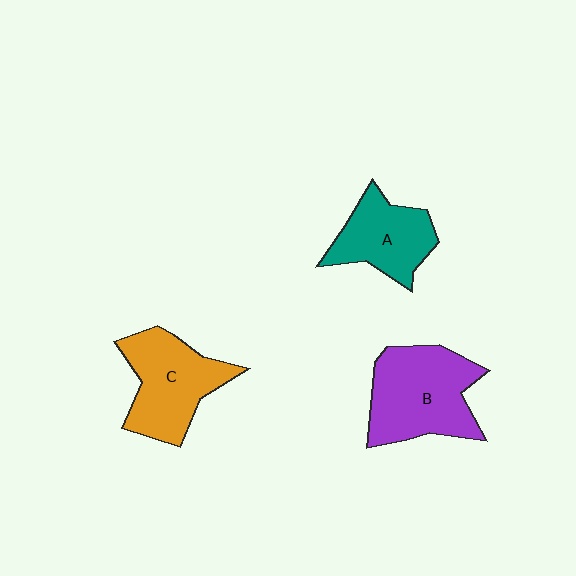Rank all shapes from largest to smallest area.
From largest to smallest: B (purple), C (orange), A (teal).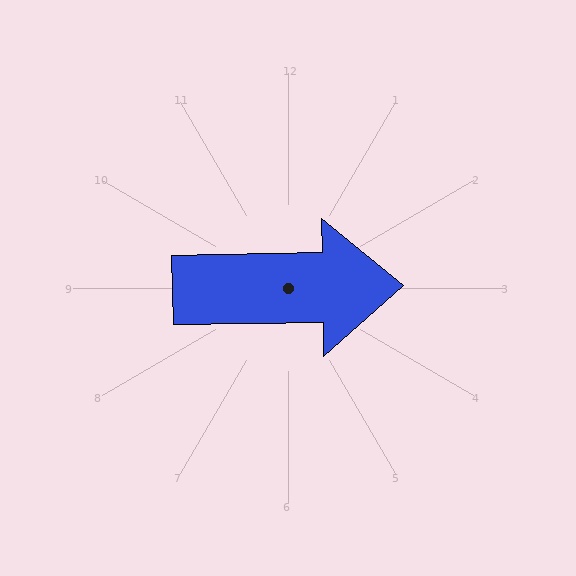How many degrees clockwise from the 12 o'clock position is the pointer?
Approximately 89 degrees.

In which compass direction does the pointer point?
East.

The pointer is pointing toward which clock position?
Roughly 3 o'clock.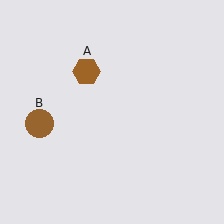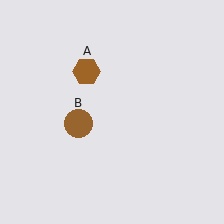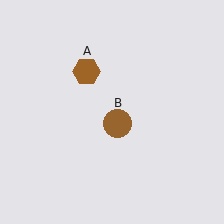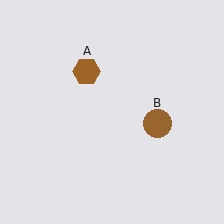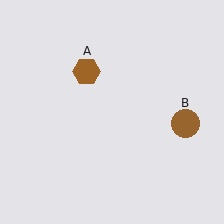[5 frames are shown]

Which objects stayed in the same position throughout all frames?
Brown hexagon (object A) remained stationary.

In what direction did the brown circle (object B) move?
The brown circle (object B) moved right.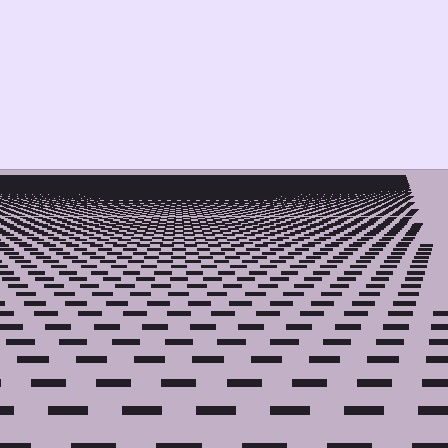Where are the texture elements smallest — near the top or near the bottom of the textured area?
Near the top.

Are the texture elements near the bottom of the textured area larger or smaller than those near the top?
Larger. Near the bottom, elements are closer to the viewer and appear at a bigger on-screen size.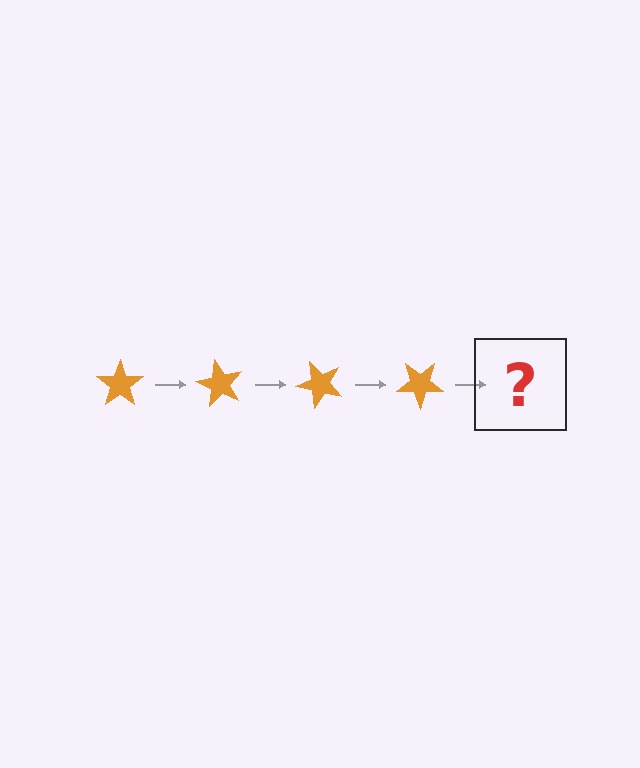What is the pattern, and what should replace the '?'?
The pattern is that the star rotates 60 degrees each step. The '?' should be an orange star rotated 240 degrees.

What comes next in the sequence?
The next element should be an orange star rotated 240 degrees.